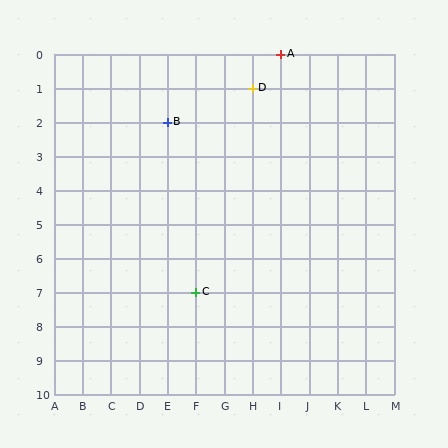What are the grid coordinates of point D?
Point D is at grid coordinates (H, 1).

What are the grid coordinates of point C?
Point C is at grid coordinates (F, 7).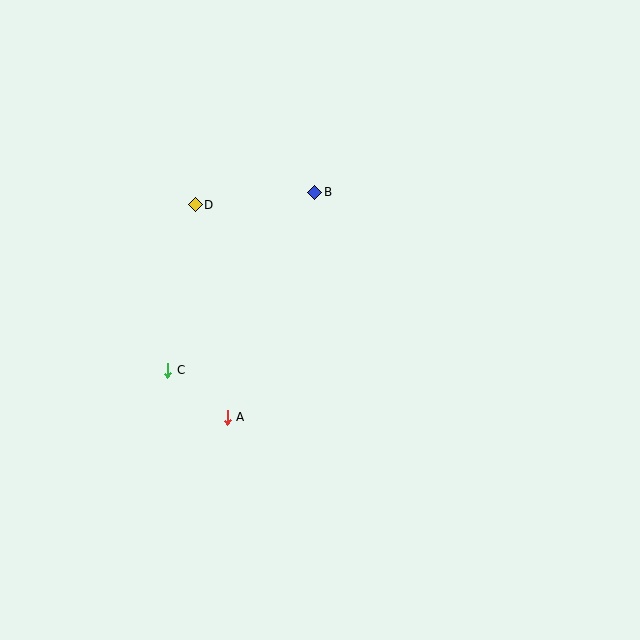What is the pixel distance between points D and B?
The distance between D and B is 120 pixels.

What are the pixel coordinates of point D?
Point D is at (195, 205).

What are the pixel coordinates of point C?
Point C is at (168, 370).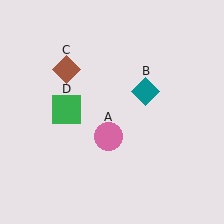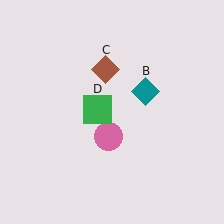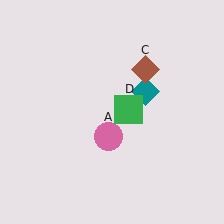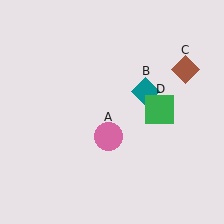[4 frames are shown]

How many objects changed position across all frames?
2 objects changed position: brown diamond (object C), green square (object D).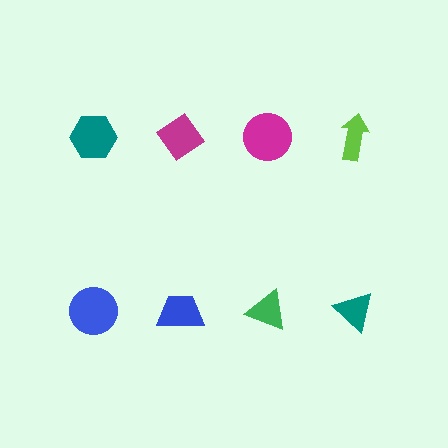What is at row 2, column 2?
A blue trapezoid.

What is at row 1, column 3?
A magenta circle.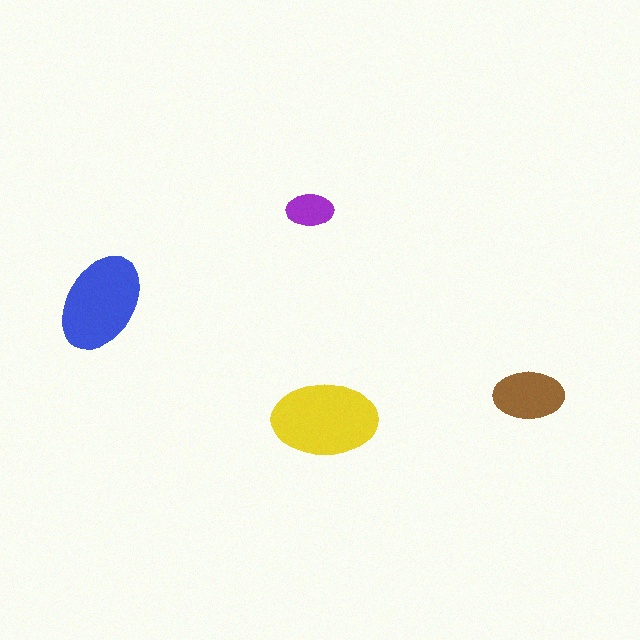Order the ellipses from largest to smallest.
the yellow one, the blue one, the brown one, the purple one.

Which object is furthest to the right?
The brown ellipse is rightmost.